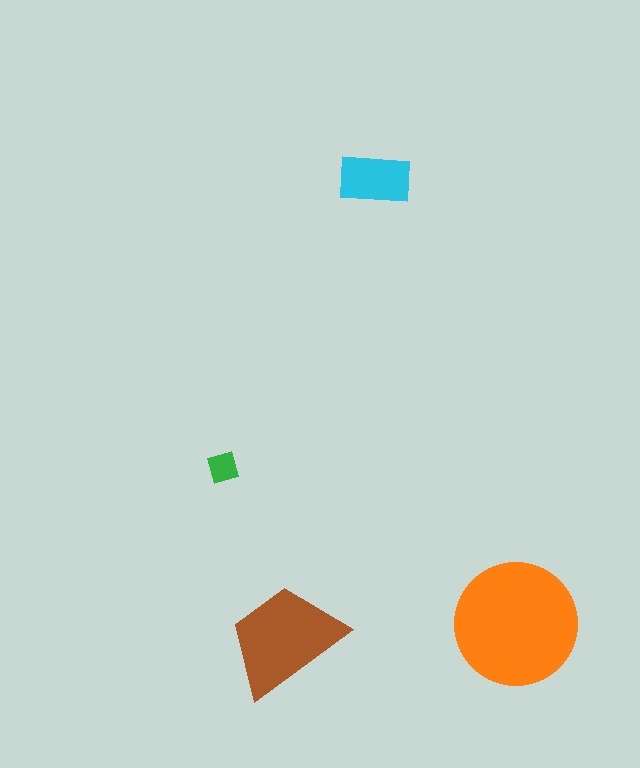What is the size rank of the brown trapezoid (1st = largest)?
2nd.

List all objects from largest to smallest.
The orange circle, the brown trapezoid, the cyan rectangle, the green square.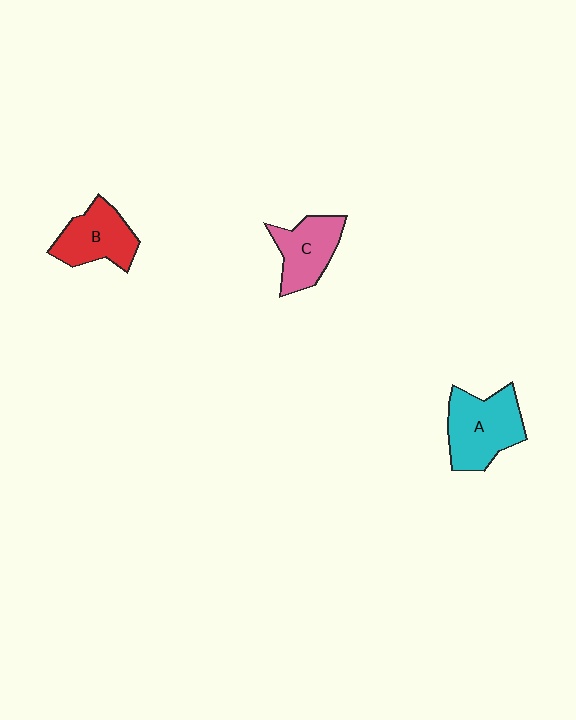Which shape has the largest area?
Shape A (cyan).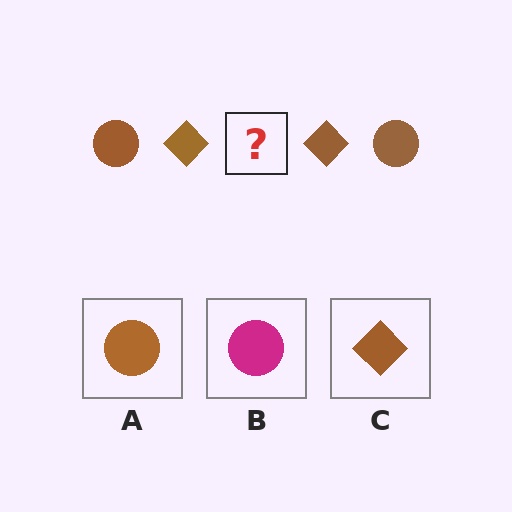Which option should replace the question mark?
Option A.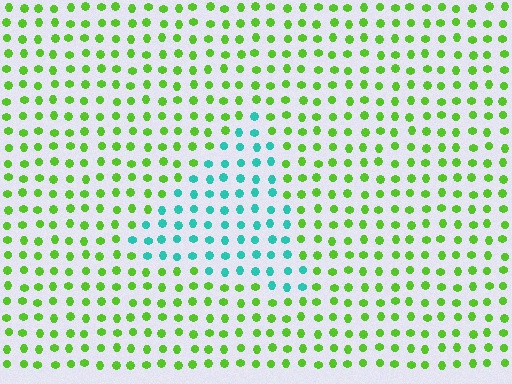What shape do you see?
I see a triangle.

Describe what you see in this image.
The image is filled with small lime elements in a uniform arrangement. A triangle-shaped region is visible where the elements are tinted to a slightly different hue, forming a subtle color boundary.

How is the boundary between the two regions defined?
The boundary is defined purely by a slight shift in hue (about 69 degrees). Spacing, size, and orientation are identical on both sides.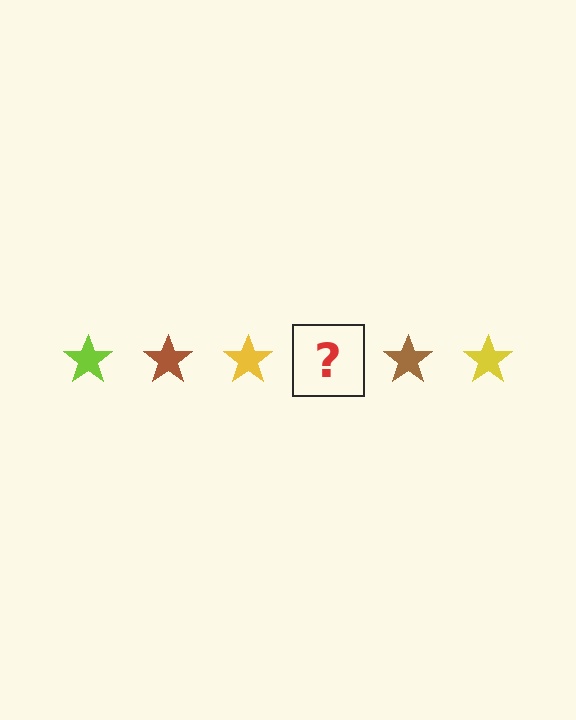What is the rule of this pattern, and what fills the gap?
The rule is that the pattern cycles through lime, brown, yellow stars. The gap should be filled with a lime star.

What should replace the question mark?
The question mark should be replaced with a lime star.